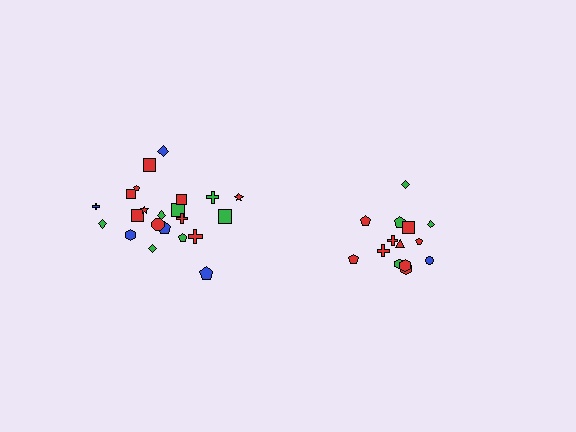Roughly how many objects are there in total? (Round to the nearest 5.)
Roughly 35 objects in total.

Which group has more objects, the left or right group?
The left group.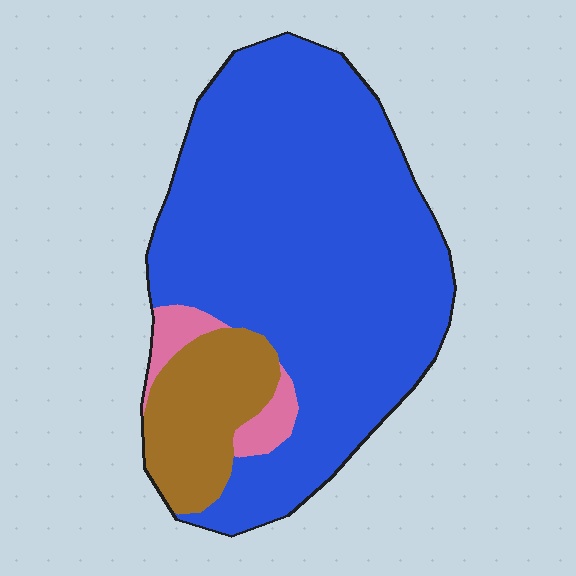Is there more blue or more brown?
Blue.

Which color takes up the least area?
Pink, at roughly 5%.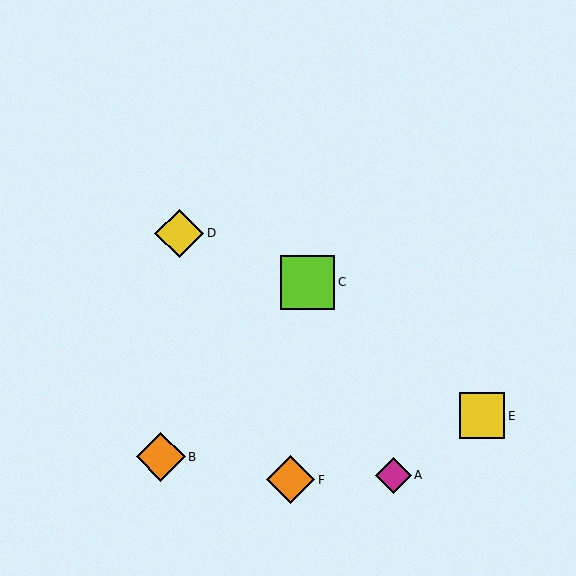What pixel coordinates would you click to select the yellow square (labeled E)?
Click at (482, 416) to select the yellow square E.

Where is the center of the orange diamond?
The center of the orange diamond is at (161, 457).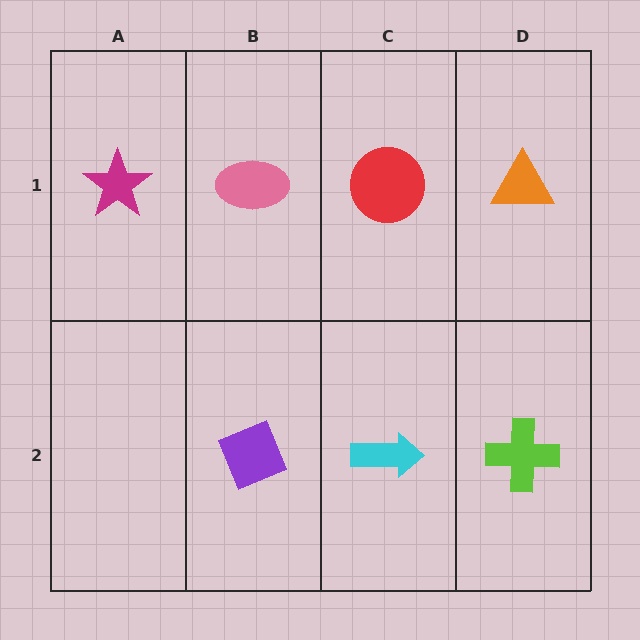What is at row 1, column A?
A magenta star.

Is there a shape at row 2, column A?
No, that cell is empty.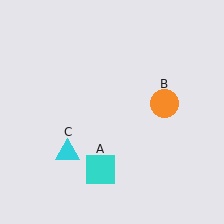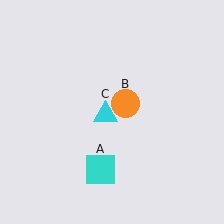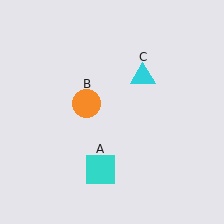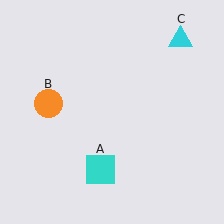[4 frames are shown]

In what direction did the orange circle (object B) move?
The orange circle (object B) moved left.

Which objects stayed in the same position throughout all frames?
Cyan square (object A) remained stationary.